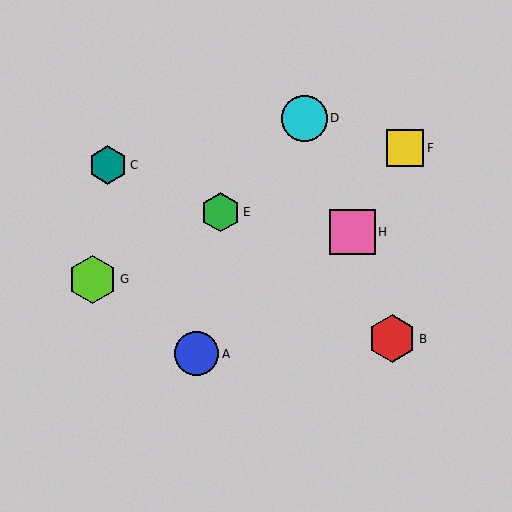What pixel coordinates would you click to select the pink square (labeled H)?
Click at (353, 232) to select the pink square H.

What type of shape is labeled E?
Shape E is a green hexagon.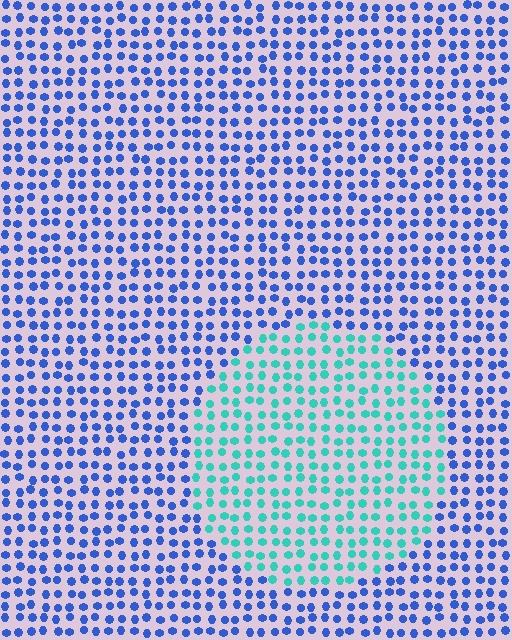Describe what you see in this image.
The image is filled with small blue elements in a uniform arrangement. A circle-shaped region is visible where the elements are tinted to a slightly different hue, forming a subtle color boundary.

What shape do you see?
I see a circle.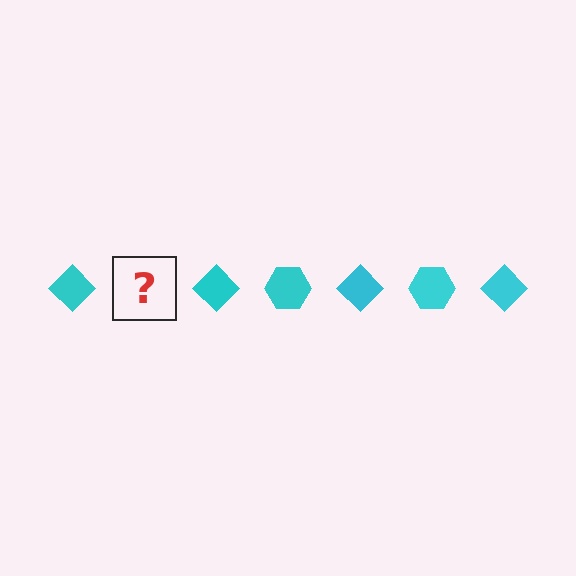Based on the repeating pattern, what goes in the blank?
The blank should be a cyan hexagon.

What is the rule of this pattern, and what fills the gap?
The rule is that the pattern cycles through diamond, hexagon shapes in cyan. The gap should be filled with a cyan hexagon.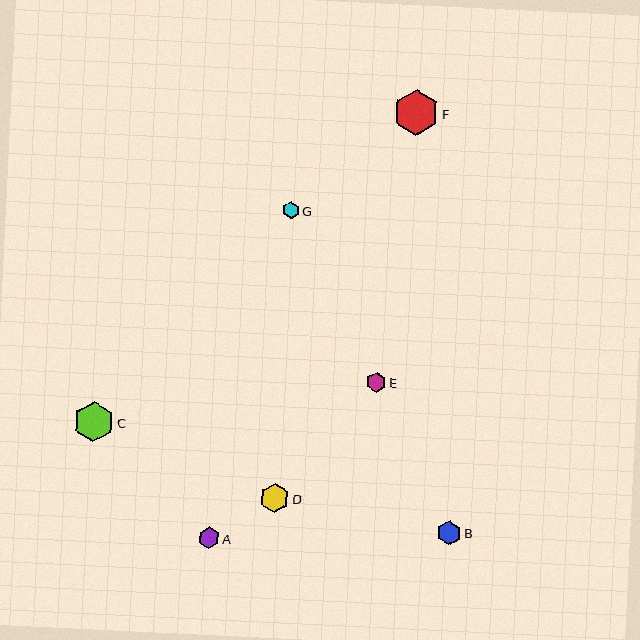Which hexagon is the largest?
Hexagon F is the largest with a size of approximately 46 pixels.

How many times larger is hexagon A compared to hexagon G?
Hexagon A is approximately 1.3 times the size of hexagon G.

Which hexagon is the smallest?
Hexagon G is the smallest with a size of approximately 17 pixels.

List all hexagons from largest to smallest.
From largest to smallest: F, C, D, B, A, E, G.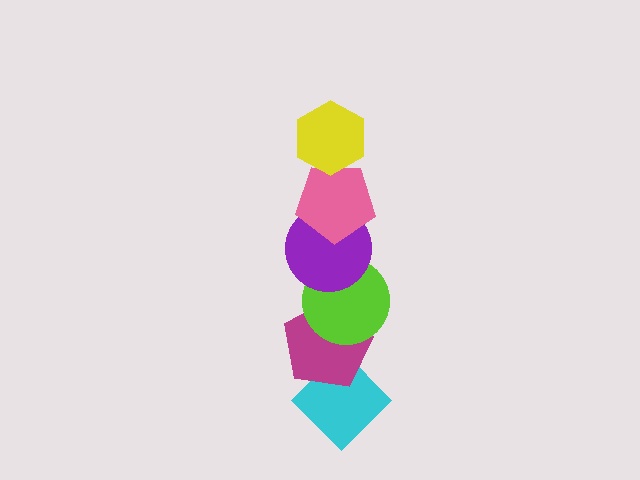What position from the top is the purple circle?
The purple circle is 3rd from the top.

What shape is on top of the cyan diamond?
The magenta pentagon is on top of the cyan diamond.